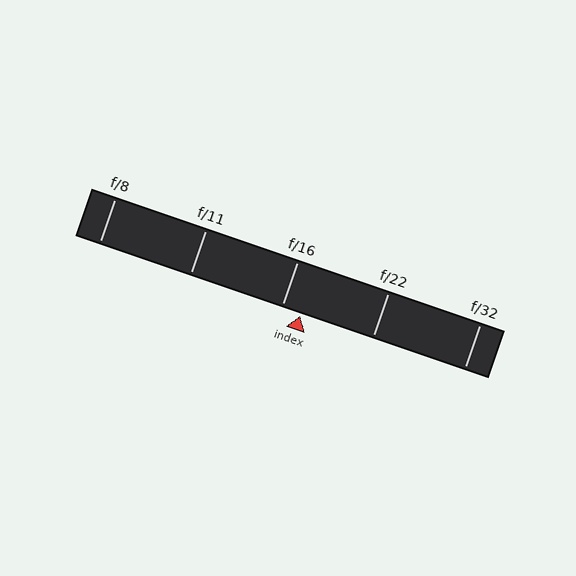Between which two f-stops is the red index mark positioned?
The index mark is between f/16 and f/22.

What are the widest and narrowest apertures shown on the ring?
The widest aperture shown is f/8 and the narrowest is f/32.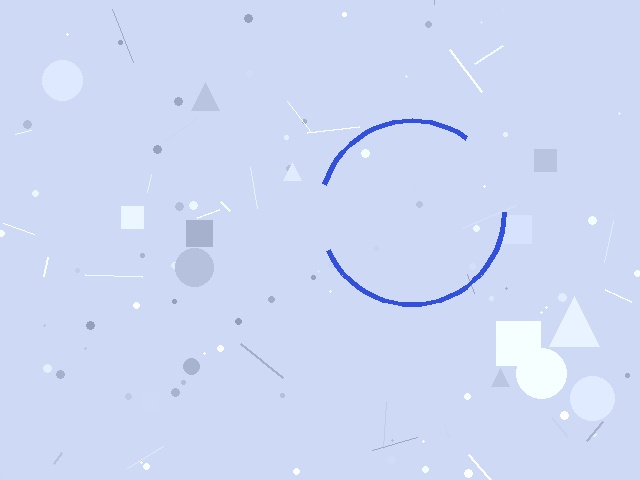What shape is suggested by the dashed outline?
The dashed outline suggests a circle.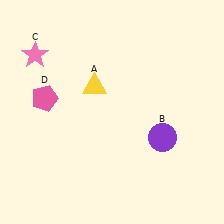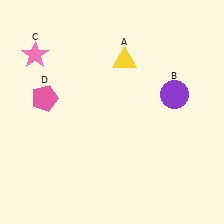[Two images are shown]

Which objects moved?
The objects that moved are: the yellow triangle (A), the purple circle (B).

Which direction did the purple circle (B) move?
The purple circle (B) moved up.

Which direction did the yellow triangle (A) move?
The yellow triangle (A) moved right.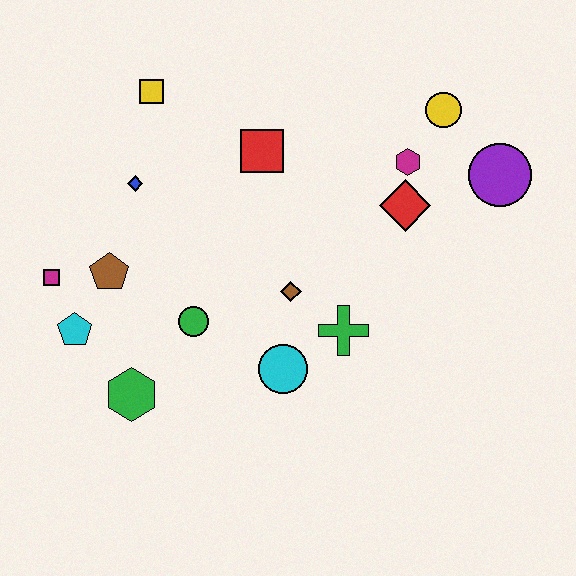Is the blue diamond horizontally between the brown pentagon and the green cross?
Yes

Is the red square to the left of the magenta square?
No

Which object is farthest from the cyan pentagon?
The purple circle is farthest from the cyan pentagon.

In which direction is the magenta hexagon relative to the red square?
The magenta hexagon is to the right of the red square.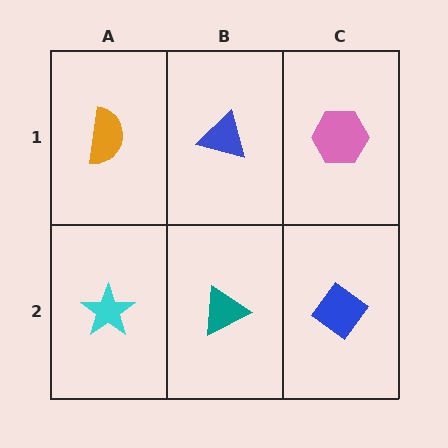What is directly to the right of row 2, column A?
A teal triangle.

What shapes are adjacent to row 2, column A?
An orange semicircle (row 1, column A), a teal triangle (row 2, column B).